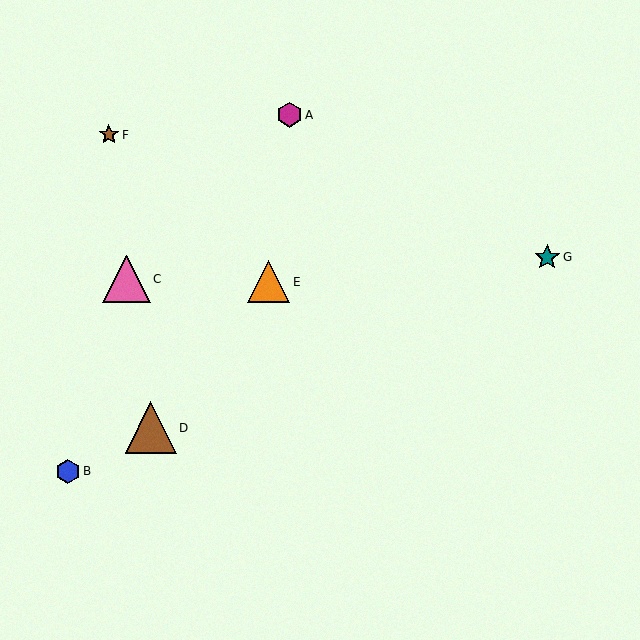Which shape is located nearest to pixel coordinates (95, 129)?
The brown star (labeled F) at (109, 135) is nearest to that location.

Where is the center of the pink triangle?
The center of the pink triangle is at (126, 279).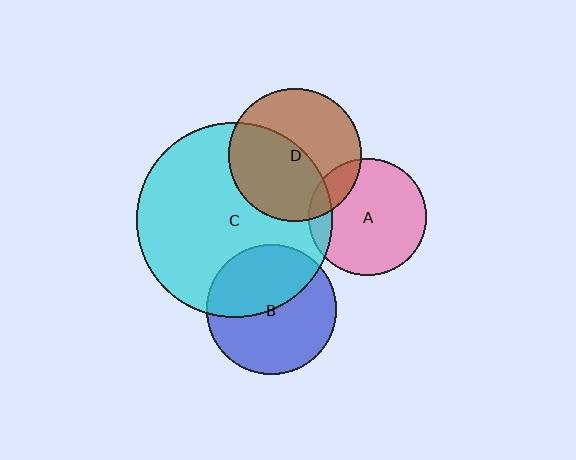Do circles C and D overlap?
Yes.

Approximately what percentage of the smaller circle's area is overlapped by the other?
Approximately 50%.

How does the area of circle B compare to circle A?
Approximately 1.2 times.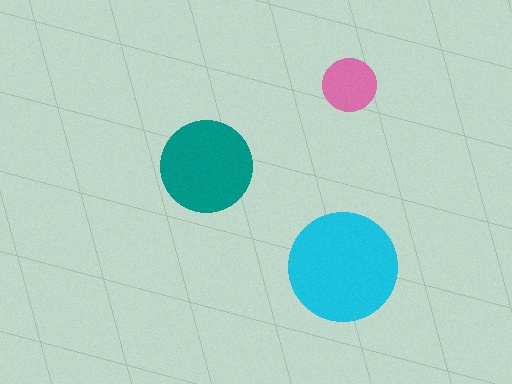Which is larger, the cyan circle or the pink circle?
The cyan one.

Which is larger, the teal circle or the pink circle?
The teal one.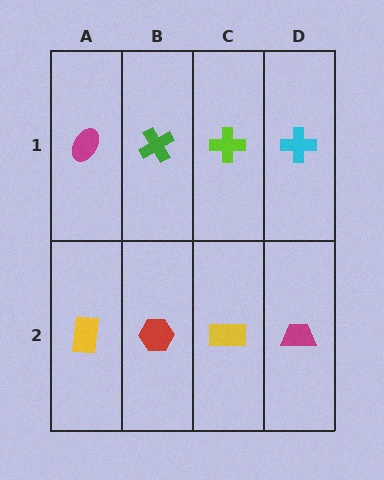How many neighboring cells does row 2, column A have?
2.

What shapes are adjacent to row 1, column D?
A magenta trapezoid (row 2, column D), a lime cross (row 1, column C).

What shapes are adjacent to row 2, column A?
A magenta ellipse (row 1, column A), a red hexagon (row 2, column B).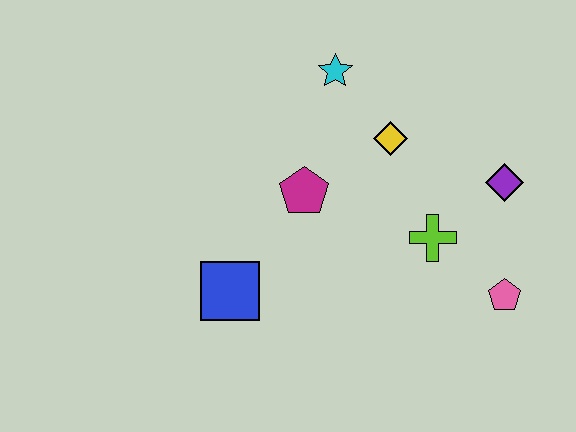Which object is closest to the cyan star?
The yellow diamond is closest to the cyan star.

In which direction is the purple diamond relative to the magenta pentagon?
The purple diamond is to the right of the magenta pentagon.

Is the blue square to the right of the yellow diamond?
No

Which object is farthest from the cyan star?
The pink pentagon is farthest from the cyan star.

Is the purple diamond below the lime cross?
No